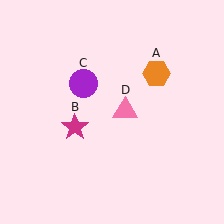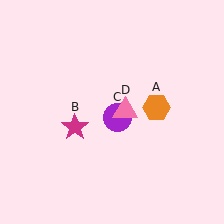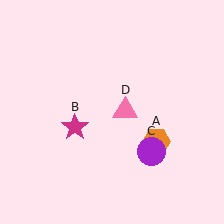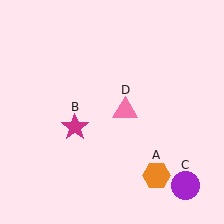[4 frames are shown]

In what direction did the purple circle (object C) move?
The purple circle (object C) moved down and to the right.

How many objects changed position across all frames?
2 objects changed position: orange hexagon (object A), purple circle (object C).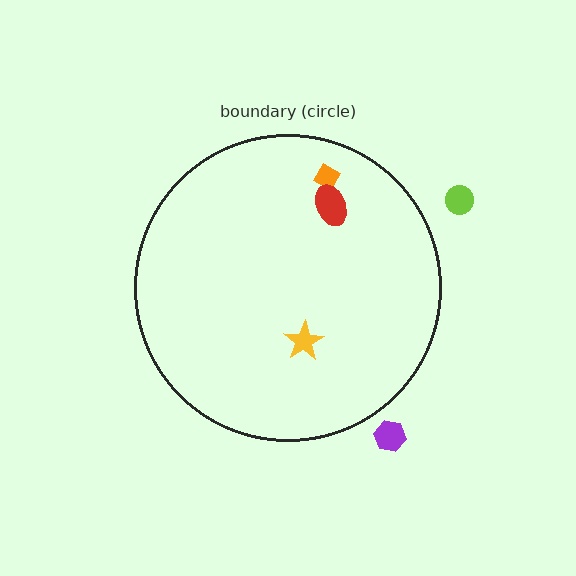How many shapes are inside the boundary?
3 inside, 2 outside.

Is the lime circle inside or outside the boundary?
Outside.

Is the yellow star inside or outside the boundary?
Inside.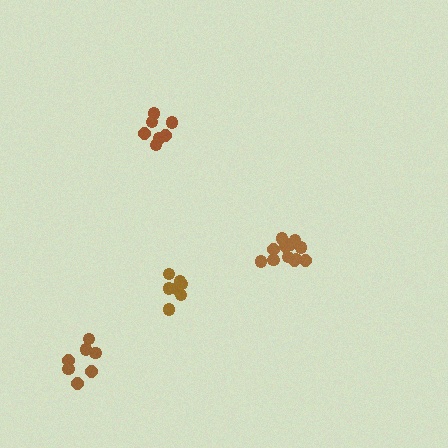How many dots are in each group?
Group 1: 13 dots, Group 2: 7 dots, Group 3: 7 dots, Group 4: 7 dots (34 total).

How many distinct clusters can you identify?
There are 4 distinct clusters.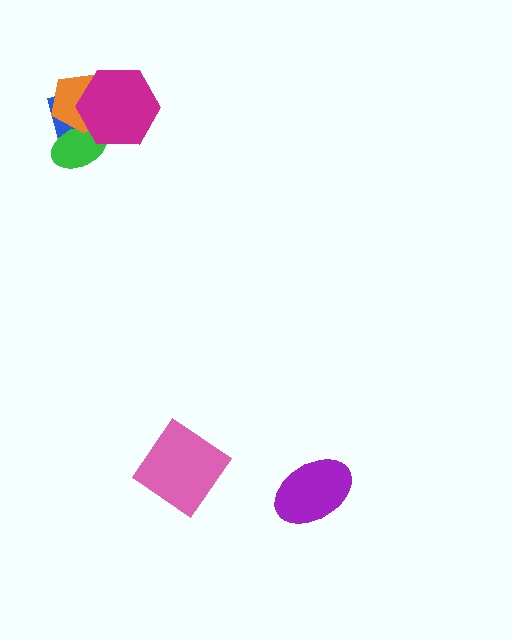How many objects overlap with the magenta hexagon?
3 objects overlap with the magenta hexagon.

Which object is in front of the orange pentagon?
The magenta hexagon is in front of the orange pentagon.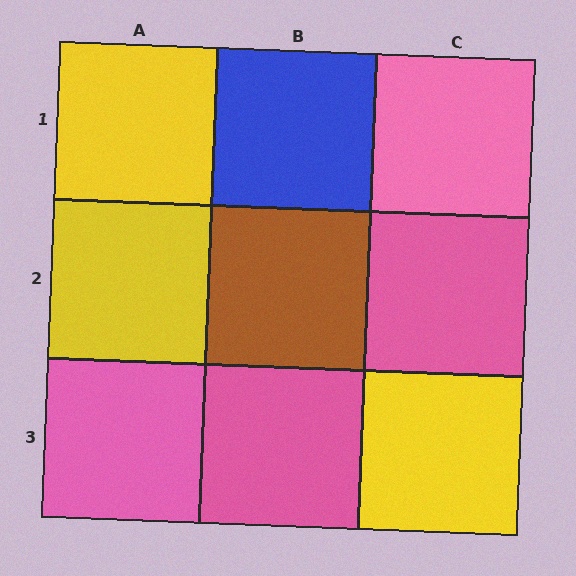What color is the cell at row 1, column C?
Pink.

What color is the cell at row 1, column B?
Blue.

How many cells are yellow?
3 cells are yellow.